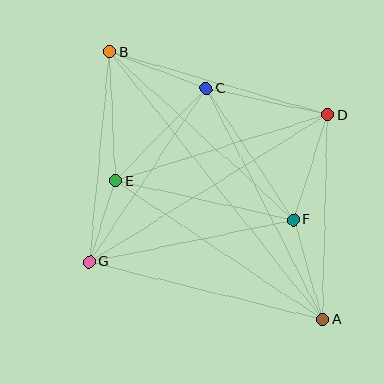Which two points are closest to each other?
Points E and G are closest to each other.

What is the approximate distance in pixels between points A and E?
The distance between A and E is approximately 249 pixels.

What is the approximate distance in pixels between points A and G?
The distance between A and G is approximately 240 pixels.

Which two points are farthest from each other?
Points A and B are farthest from each other.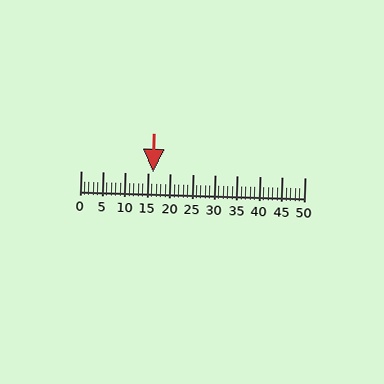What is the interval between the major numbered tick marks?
The major tick marks are spaced 5 units apart.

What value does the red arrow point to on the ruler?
The red arrow points to approximately 16.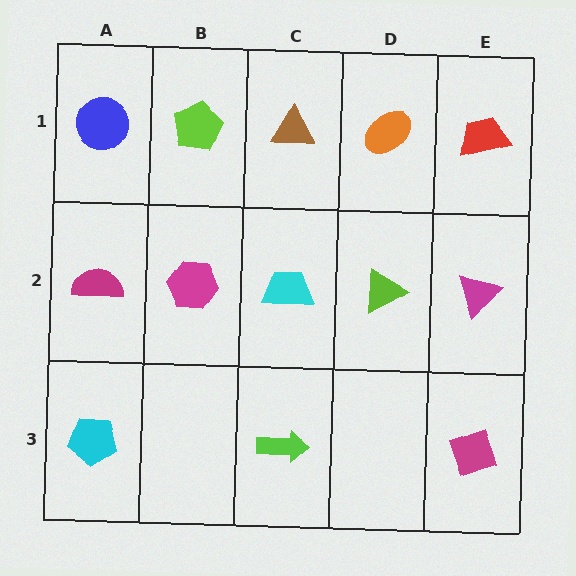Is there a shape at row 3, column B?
No, that cell is empty.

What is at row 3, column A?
A cyan pentagon.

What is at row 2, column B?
A magenta hexagon.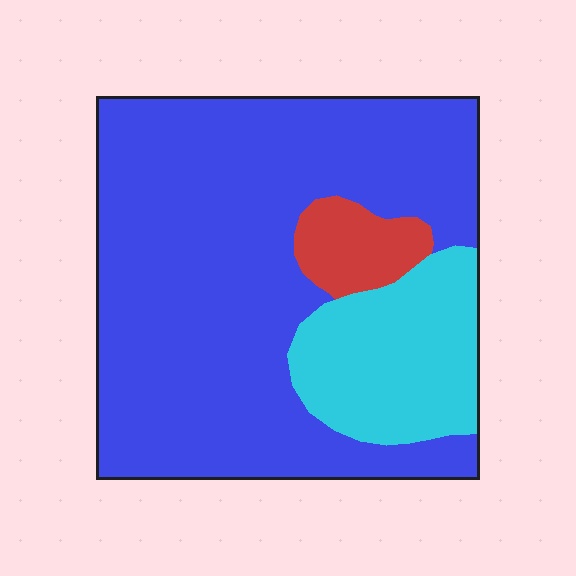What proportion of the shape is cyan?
Cyan takes up between a sixth and a third of the shape.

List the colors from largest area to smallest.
From largest to smallest: blue, cyan, red.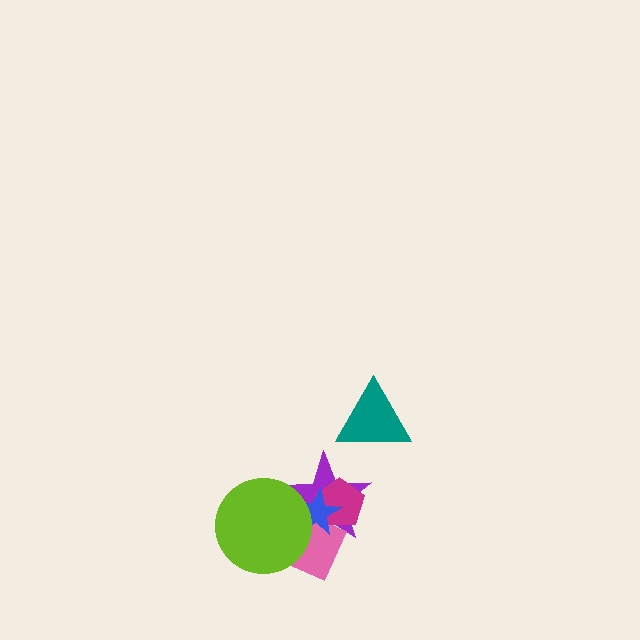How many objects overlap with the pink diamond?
4 objects overlap with the pink diamond.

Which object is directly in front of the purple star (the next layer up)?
The pink diamond is directly in front of the purple star.